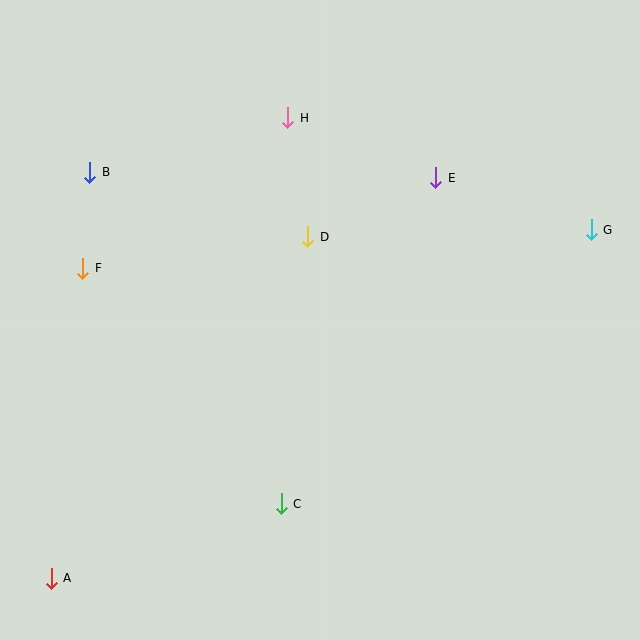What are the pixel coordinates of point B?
Point B is at (90, 172).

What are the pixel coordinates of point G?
Point G is at (591, 230).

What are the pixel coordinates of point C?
Point C is at (281, 504).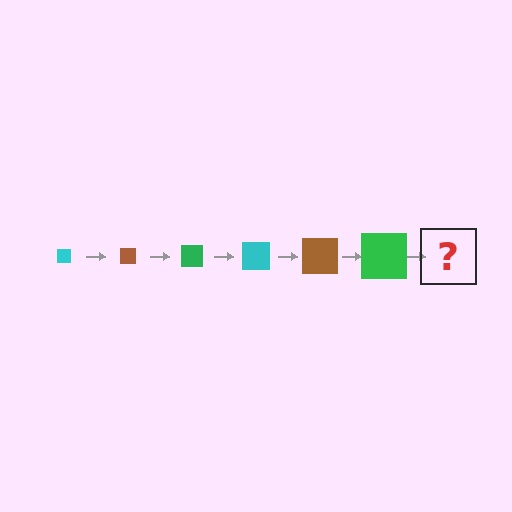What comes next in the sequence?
The next element should be a cyan square, larger than the previous one.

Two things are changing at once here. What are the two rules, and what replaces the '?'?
The two rules are that the square grows larger each step and the color cycles through cyan, brown, and green. The '?' should be a cyan square, larger than the previous one.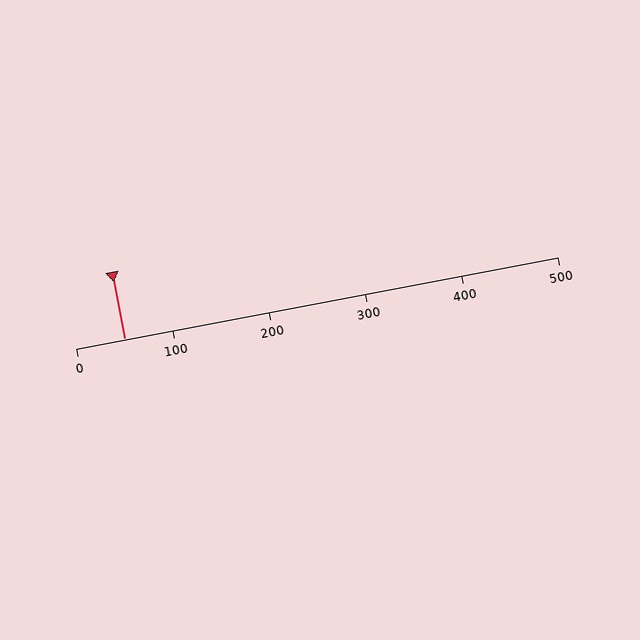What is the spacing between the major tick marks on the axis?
The major ticks are spaced 100 apart.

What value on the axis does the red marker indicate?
The marker indicates approximately 50.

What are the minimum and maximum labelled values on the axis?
The axis runs from 0 to 500.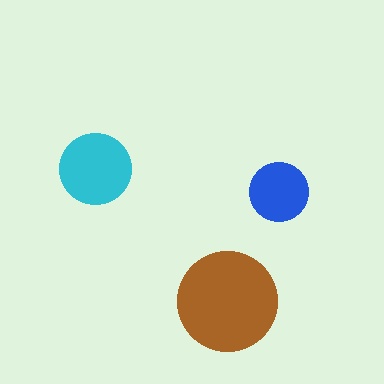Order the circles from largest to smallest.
the brown one, the cyan one, the blue one.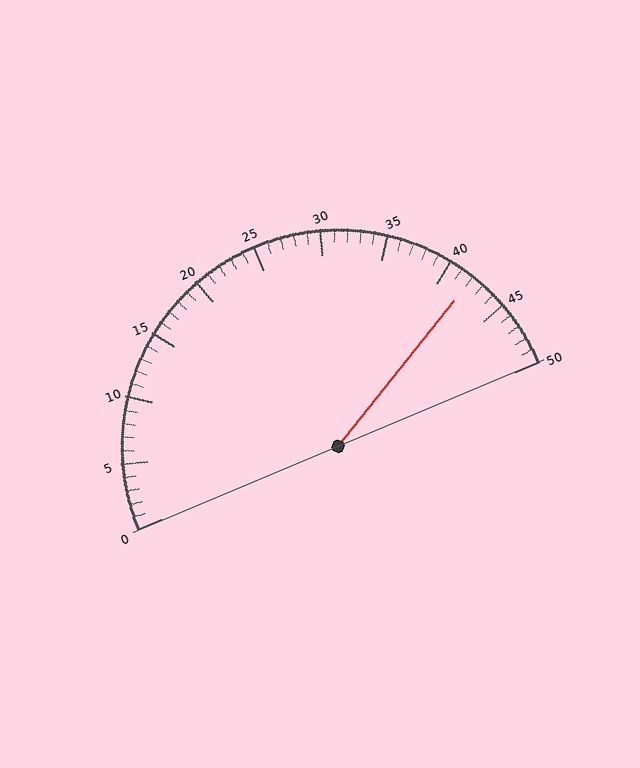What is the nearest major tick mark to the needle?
The nearest major tick mark is 40.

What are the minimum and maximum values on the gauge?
The gauge ranges from 0 to 50.